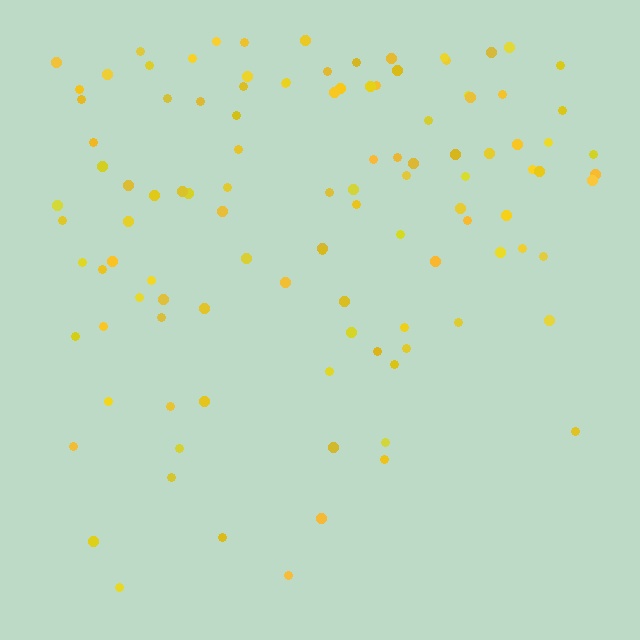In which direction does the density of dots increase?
From bottom to top, with the top side densest.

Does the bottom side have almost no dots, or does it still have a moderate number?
Still a moderate number, just noticeably fewer than the top.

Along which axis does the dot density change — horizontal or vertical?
Vertical.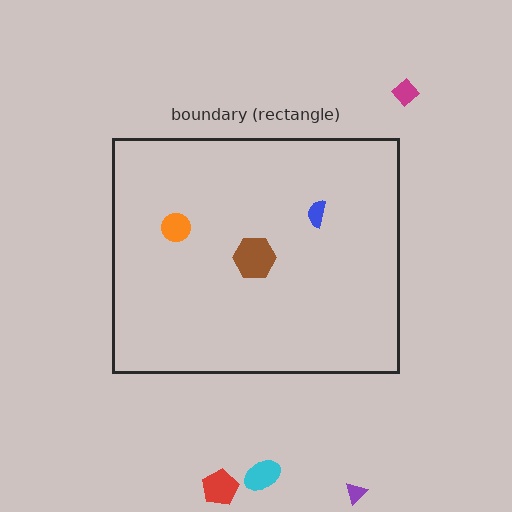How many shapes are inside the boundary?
3 inside, 4 outside.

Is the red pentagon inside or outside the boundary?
Outside.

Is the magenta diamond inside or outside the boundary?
Outside.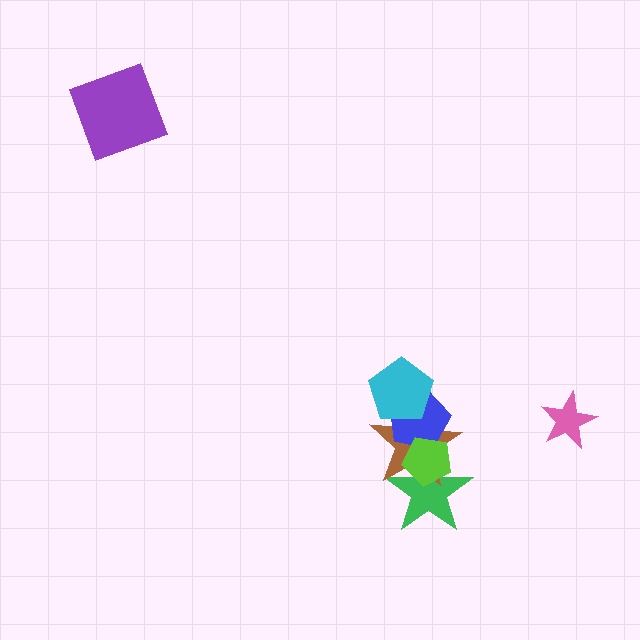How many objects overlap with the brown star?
4 objects overlap with the brown star.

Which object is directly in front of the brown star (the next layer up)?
The blue pentagon is directly in front of the brown star.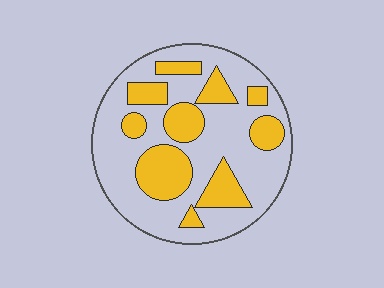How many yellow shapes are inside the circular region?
10.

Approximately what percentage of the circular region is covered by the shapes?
Approximately 30%.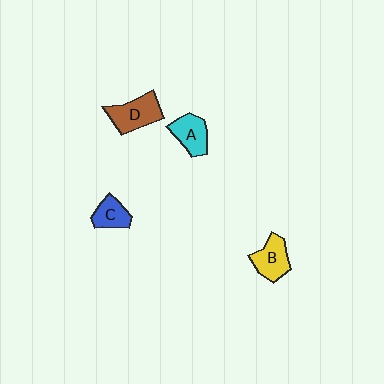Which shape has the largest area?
Shape D (brown).